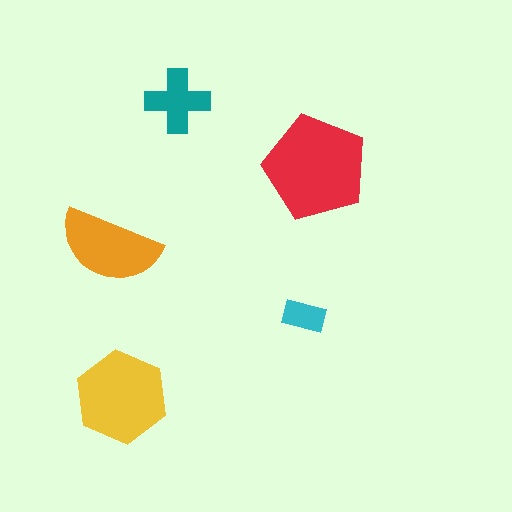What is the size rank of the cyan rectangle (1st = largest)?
5th.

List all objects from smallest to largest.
The cyan rectangle, the teal cross, the orange semicircle, the yellow hexagon, the red pentagon.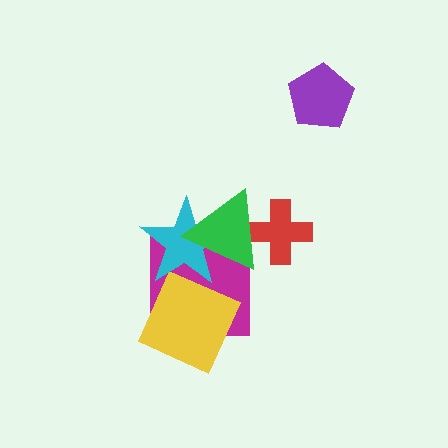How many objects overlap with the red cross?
1 object overlaps with the red cross.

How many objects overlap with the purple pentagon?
0 objects overlap with the purple pentagon.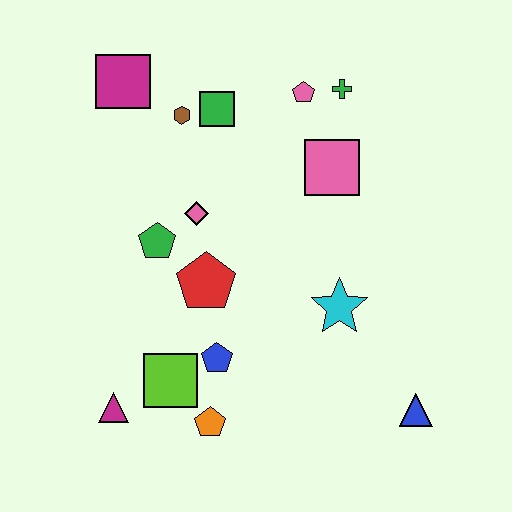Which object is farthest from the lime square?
The green cross is farthest from the lime square.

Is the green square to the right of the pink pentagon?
No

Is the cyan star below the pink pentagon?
Yes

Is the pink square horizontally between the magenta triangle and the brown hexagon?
No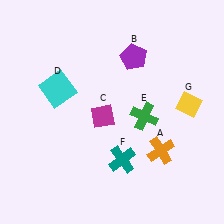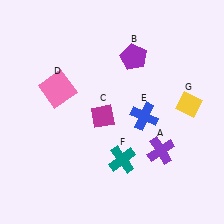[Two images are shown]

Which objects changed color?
A changed from orange to purple. D changed from cyan to pink. E changed from green to blue.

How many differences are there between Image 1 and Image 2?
There are 3 differences between the two images.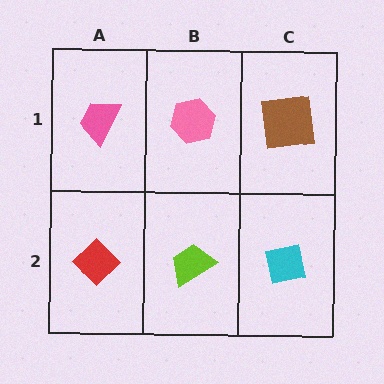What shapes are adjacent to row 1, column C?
A cyan square (row 2, column C), a pink hexagon (row 1, column B).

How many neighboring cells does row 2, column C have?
2.